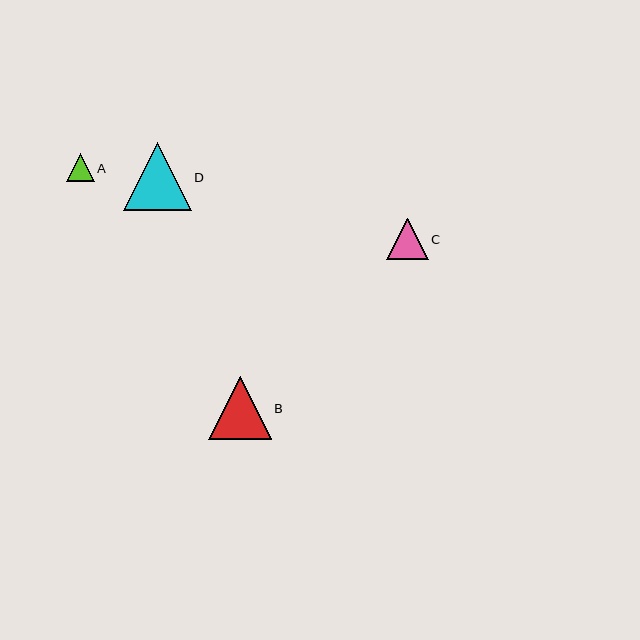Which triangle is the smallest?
Triangle A is the smallest with a size of approximately 28 pixels.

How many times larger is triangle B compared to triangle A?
Triangle B is approximately 2.2 times the size of triangle A.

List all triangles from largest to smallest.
From largest to smallest: D, B, C, A.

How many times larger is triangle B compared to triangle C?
Triangle B is approximately 1.5 times the size of triangle C.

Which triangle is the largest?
Triangle D is the largest with a size of approximately 68 pixels.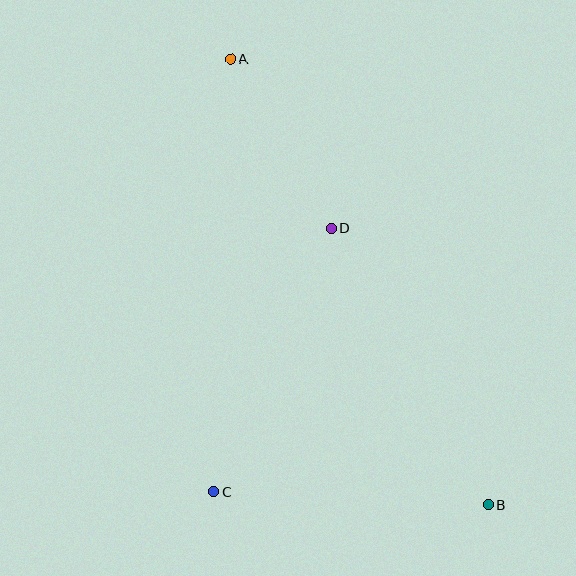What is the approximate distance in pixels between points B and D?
The distance between B and D is approximately 318 pixels.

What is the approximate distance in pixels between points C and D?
The distance between C and D is approximately 289 pixels.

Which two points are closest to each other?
Points A and D are closest to each other.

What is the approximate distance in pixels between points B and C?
The distance between B and C is approximately 275 pixels.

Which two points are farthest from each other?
Points A and B are farthest from each other.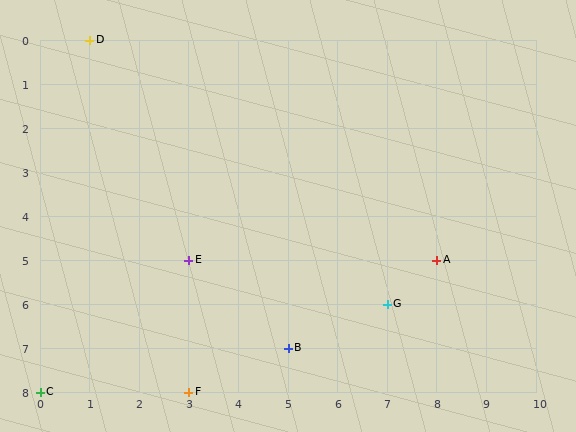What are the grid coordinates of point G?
Point G is at grid coordinates (7, 6).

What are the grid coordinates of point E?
Point E is at grid coordinates (3, 5).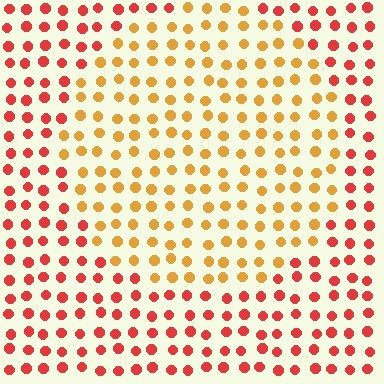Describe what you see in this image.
The image is filled with small red elements in a uniform arrangement. A circle-shaped region is visible where the elements are tinted to a slightly different hue, forming a subtle color boundary.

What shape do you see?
I see a circle.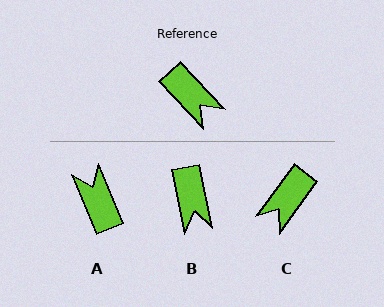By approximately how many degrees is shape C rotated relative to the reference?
Approximately 79 degrees clockwise.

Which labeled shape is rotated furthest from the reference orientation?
A, about 160 degrees away.